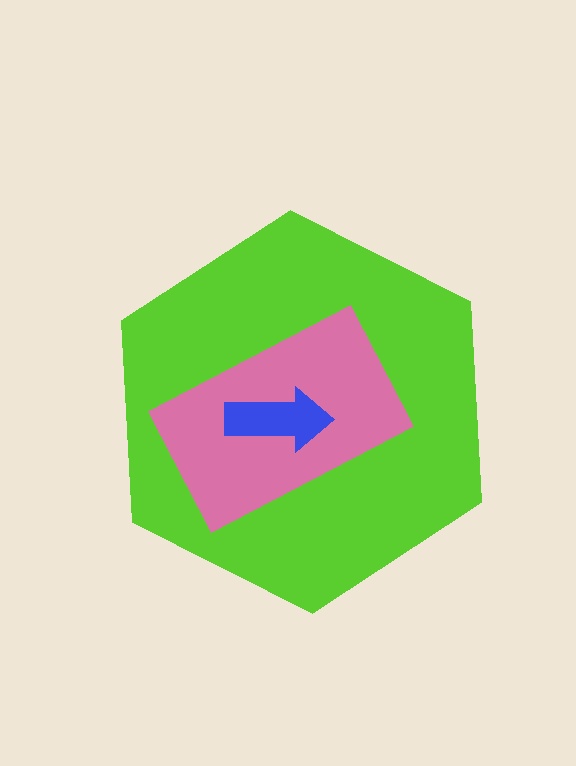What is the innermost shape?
The blue arrow.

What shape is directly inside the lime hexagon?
The pink rectangle.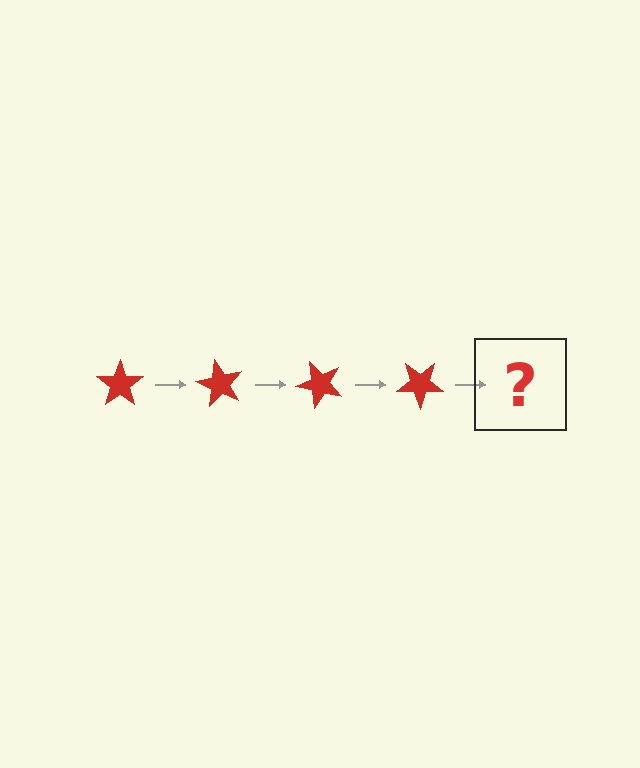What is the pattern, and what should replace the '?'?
The pattern is that the star rotates 60 degrees each step. The '?' should be a red star rotated 240 degrees.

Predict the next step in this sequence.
The next step is a red star rotated 240 degrees.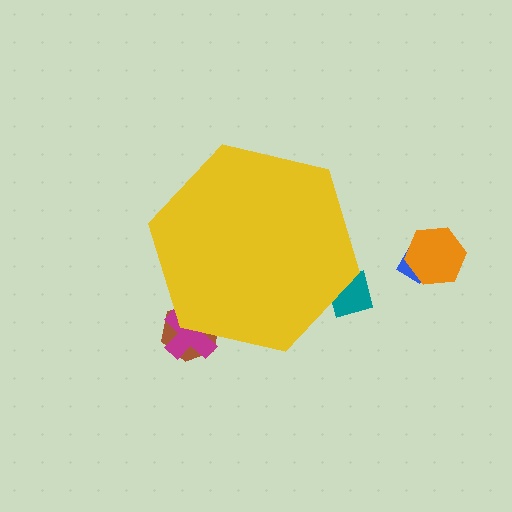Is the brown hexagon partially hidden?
Yes, the brown hexagon is partially hidden behind the yellow hexagon.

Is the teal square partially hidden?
Yes, the teal square is partially hidden behind the yellow hexagon.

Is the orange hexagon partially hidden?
No, the orange hexagon is fully visible.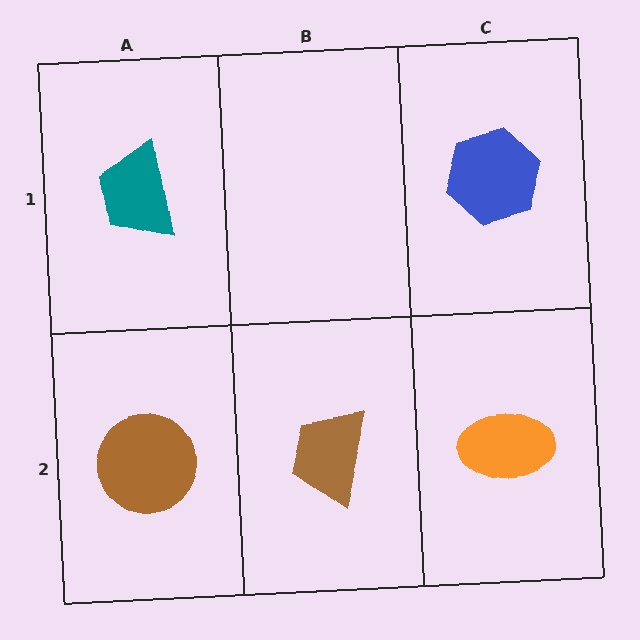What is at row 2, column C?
An orange ellipse.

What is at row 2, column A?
A brown circle.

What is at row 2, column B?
A brown trapezoid.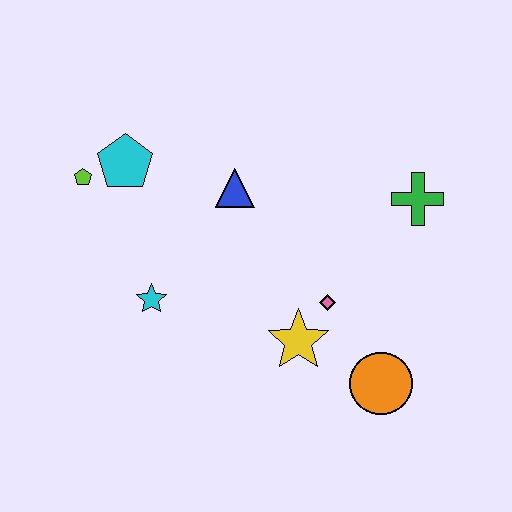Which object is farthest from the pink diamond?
The lime pentagon is farthest from the pink diamond.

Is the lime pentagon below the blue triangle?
No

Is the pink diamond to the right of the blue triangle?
Yes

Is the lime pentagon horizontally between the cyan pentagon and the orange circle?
No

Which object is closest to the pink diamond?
The yellow star is closest to the pink diamond.